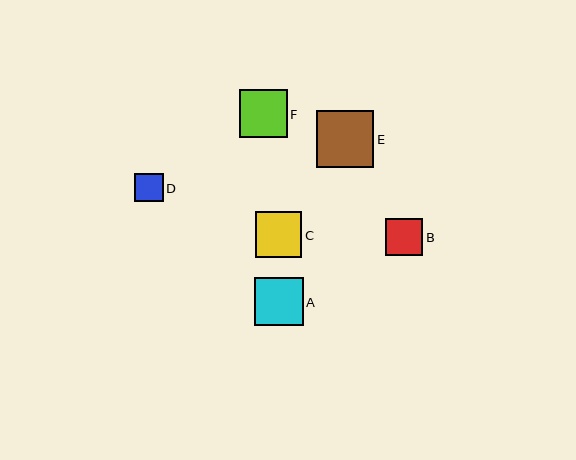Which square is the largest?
Square E is the largest with a size of approximately 57 pixels.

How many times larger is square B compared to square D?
Square B is approximately 1.3 times the size of square D.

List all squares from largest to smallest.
From largest to smallest: E, A, F, C, B, D.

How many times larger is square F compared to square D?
Square F is approximately 1.7 times the size of square D.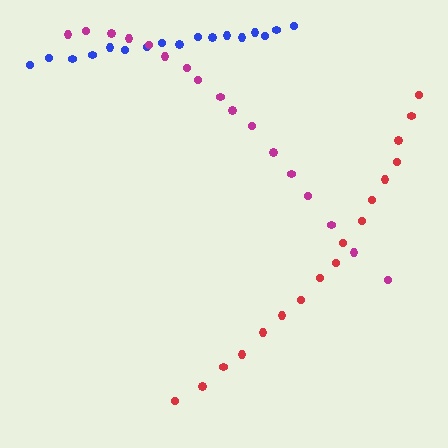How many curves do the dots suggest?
There are 3 distinct paths.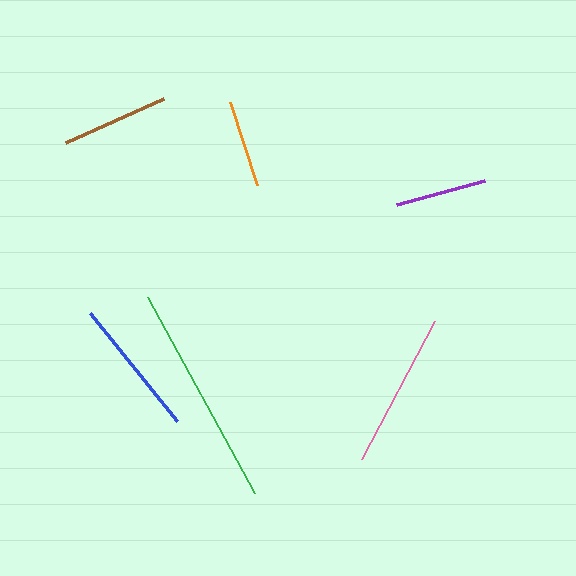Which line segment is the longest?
The green line is the longest at approximately 223 pixels.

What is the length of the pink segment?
The pink segment is approximately 156 pixels long.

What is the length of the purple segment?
The purple segment is approximately 91 pixels long.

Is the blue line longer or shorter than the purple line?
The blue line is longer than the purple line.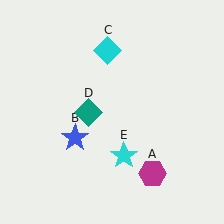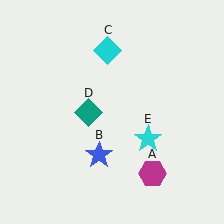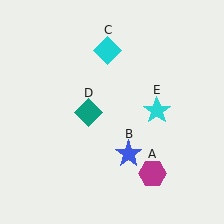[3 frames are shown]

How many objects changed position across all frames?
2 objects changed position: blue star (object B), cyan star (object E).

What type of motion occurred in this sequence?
The blue star (object B), cyan star (object E) rotated counterclockwise around the center of the scene.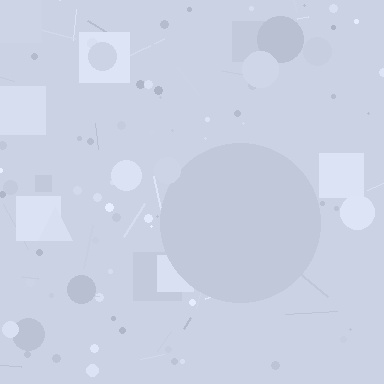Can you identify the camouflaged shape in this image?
The camouflaged shape is a circle.